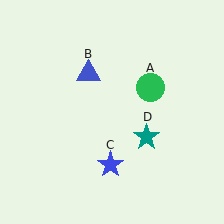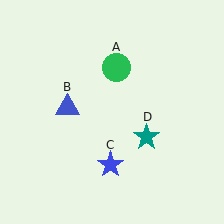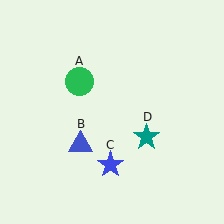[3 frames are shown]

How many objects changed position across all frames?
2 objects changed position: green circle (object A), blue triangle (object B).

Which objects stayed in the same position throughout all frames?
Blue star (object C) and teal star (object D) remained stationary.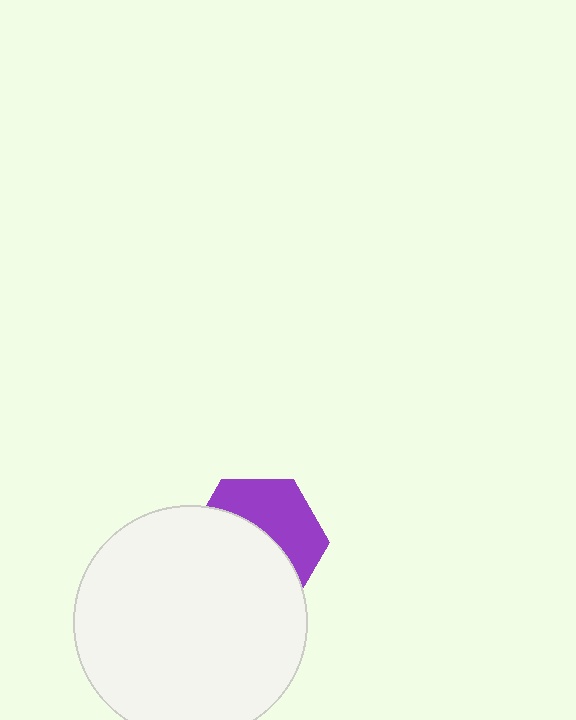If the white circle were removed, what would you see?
You would see the complete purple hexagon.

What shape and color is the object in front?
The object in front is a white circle.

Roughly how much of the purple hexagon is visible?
A small part of it is visible (roughly 44%).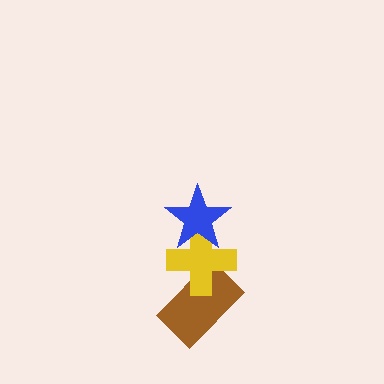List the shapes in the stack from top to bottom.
From top to bottom: the blue star, the yellow cross, the brown rectangle.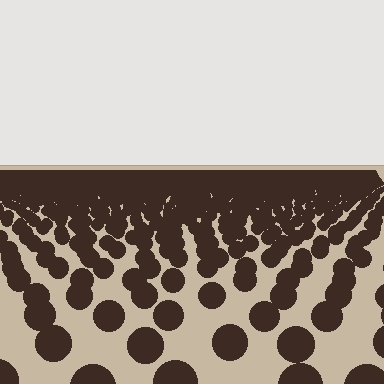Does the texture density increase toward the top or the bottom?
Density increases toward the top.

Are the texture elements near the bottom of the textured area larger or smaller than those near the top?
Larger. Near the bottom, elements are closer to the viewer and appear at a bigger on-screen size.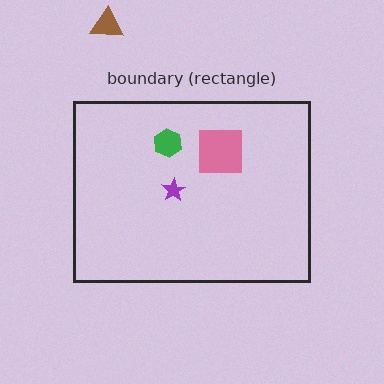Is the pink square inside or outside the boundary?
Inside.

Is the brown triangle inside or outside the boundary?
Outside.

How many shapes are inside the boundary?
3 inside, 1 outside.